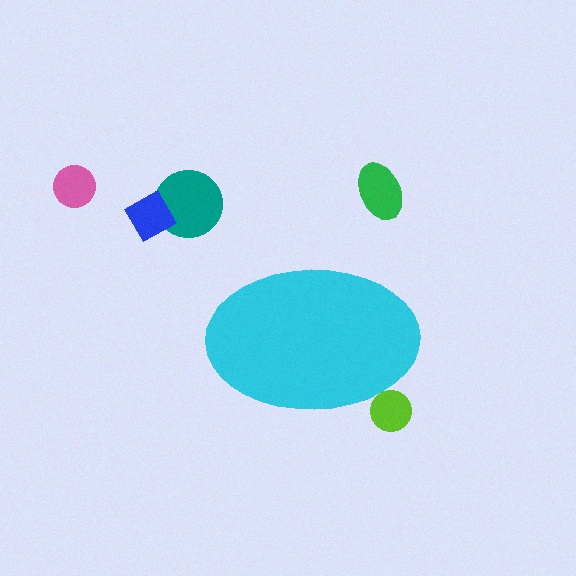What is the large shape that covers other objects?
A cyan ellipse.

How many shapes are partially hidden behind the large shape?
1 shape is partially hidden.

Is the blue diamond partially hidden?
No, the blue diamond is fully visible.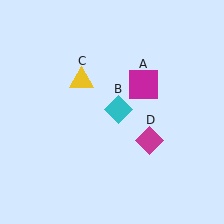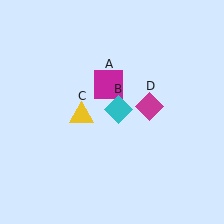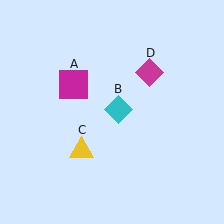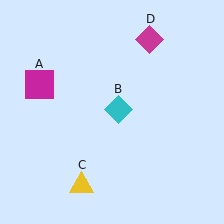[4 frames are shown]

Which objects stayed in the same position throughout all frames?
Cyan diamond (object B) remained stationary.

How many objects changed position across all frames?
3 objects changed position: magenta square (object A), yellow triangle (object C), magenta diamond (object D).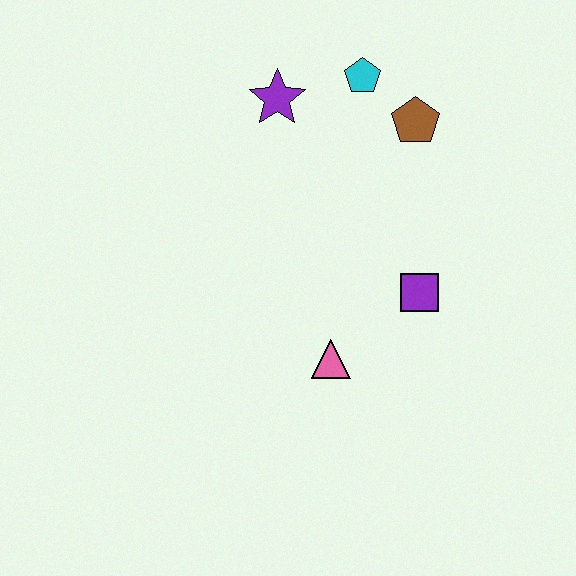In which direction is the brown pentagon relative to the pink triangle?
The brown pentagon is above the pink triangle.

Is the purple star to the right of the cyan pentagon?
No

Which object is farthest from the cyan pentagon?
The pink triangle is farthest from the cyan pentagon.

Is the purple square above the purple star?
No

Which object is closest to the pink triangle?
The purple square is closest to the pink triangle.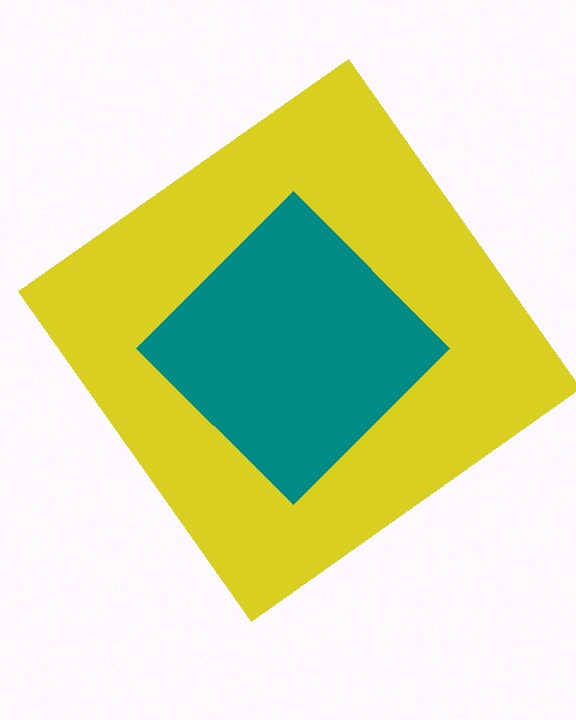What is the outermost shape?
The yellow diamond.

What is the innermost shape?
The teal diamond.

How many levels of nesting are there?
2.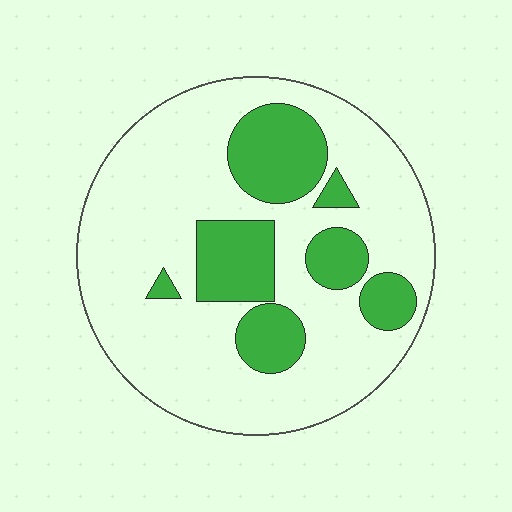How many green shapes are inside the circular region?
7.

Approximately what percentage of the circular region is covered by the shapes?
Approximately 25%.